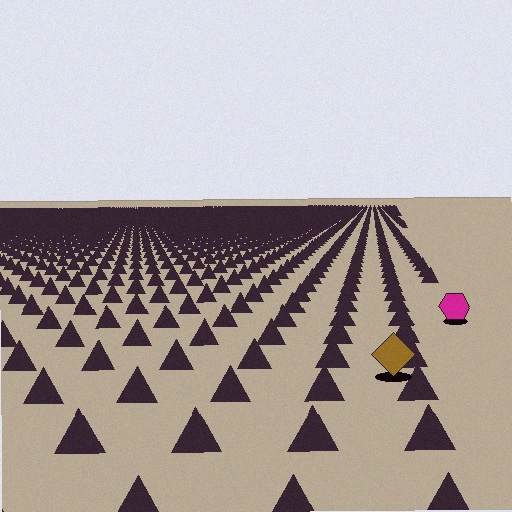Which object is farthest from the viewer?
The magenta hexagon is farthest from the viewer. It appears smaller and the ground texture around it is denser.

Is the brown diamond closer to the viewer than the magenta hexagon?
Yes. The brown diamond is closer — you can tell from the texture gradient: the ground texture is coarser near it.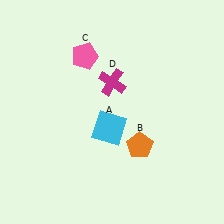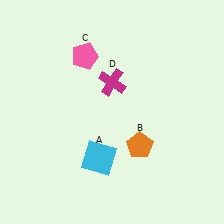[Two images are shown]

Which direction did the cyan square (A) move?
The cyan square (A) moved down.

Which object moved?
The cyan square (A) moved down.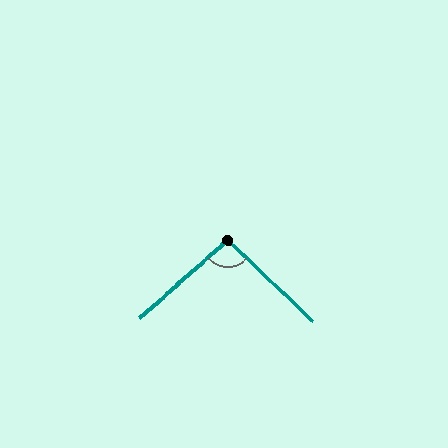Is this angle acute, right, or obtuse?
It is obtuse.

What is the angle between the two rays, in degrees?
Approximately 95 degrees.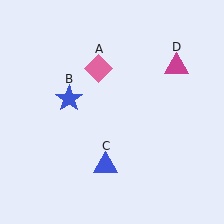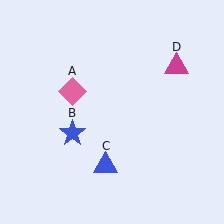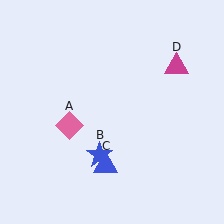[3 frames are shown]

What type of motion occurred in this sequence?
The pink diamond (object A), blue star (object B) rotated counterclockwise around the center of the scene.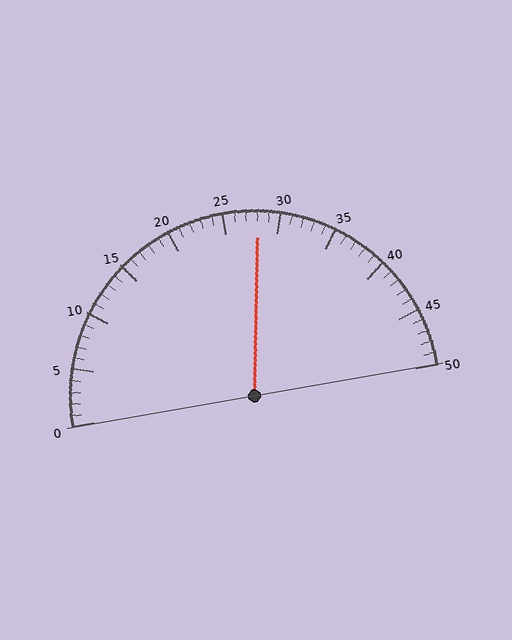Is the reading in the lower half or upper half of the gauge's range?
The reading is in the upper half of the range (0 to 50).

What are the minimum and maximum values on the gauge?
The gauge ranges from 0 to 50.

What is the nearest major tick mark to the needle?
The nearest major tick mark is 30.